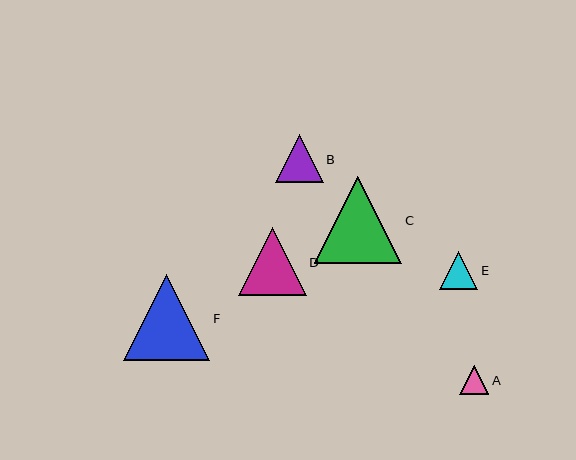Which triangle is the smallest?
Triangle A is the smallest with a size of approximately 29 pixels.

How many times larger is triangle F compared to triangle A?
Triangle F is approximately 2.9 times the size of triangle A.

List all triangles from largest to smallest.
From largest to smallest: C, F, D, B, E, A.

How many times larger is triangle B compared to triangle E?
Triangle B is approximately 1.3 times the size of triangle E.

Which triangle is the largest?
Triangle C is the largest with a size of approximately 87 pixels.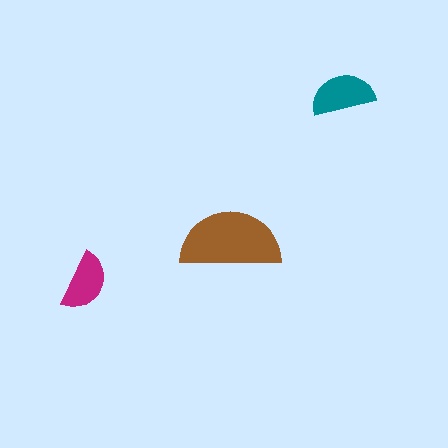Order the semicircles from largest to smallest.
the brown one, the teal one, the magenta one.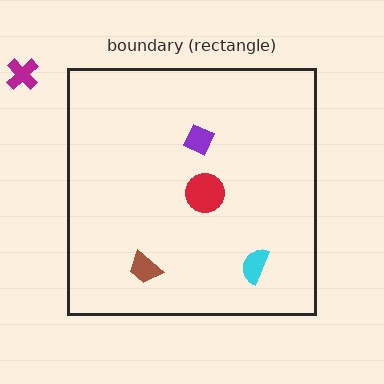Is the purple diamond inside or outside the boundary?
Inside.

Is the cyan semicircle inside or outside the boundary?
Inside.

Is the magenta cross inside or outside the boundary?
Outside.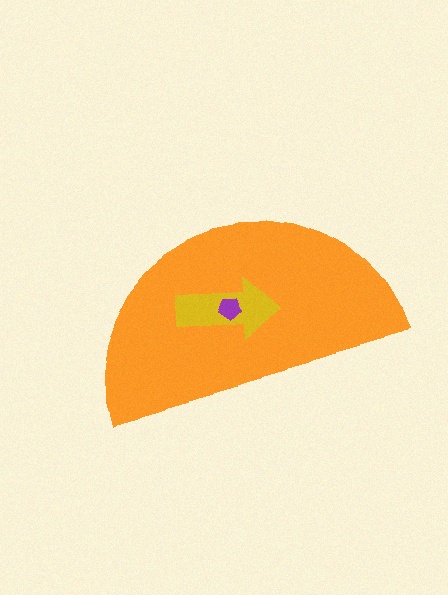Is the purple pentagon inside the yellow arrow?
Yes.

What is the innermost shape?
The purple pentagon.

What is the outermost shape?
The orange semicircle.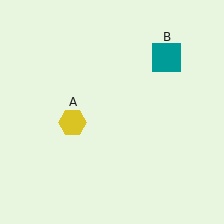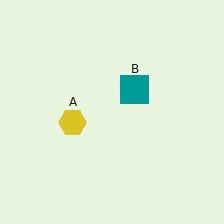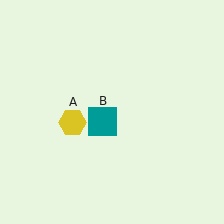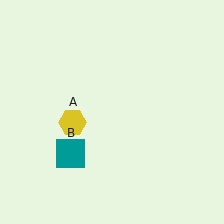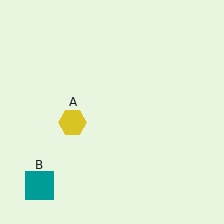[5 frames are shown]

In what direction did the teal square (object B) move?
The teal square (object B) moved down and to the left.